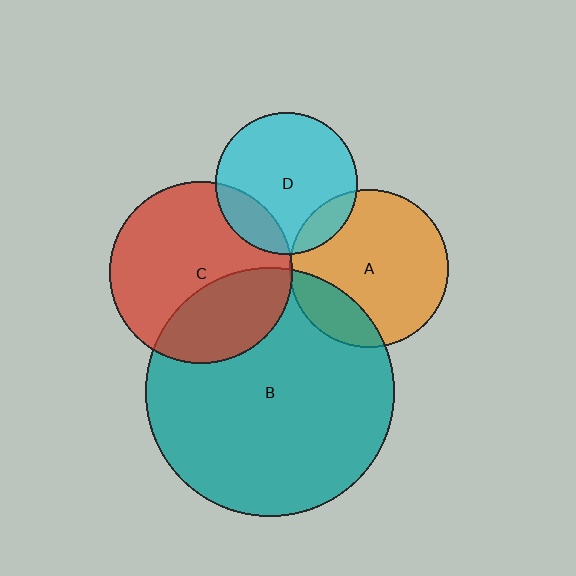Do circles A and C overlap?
Yes.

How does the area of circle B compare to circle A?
Approximately 2.5 times.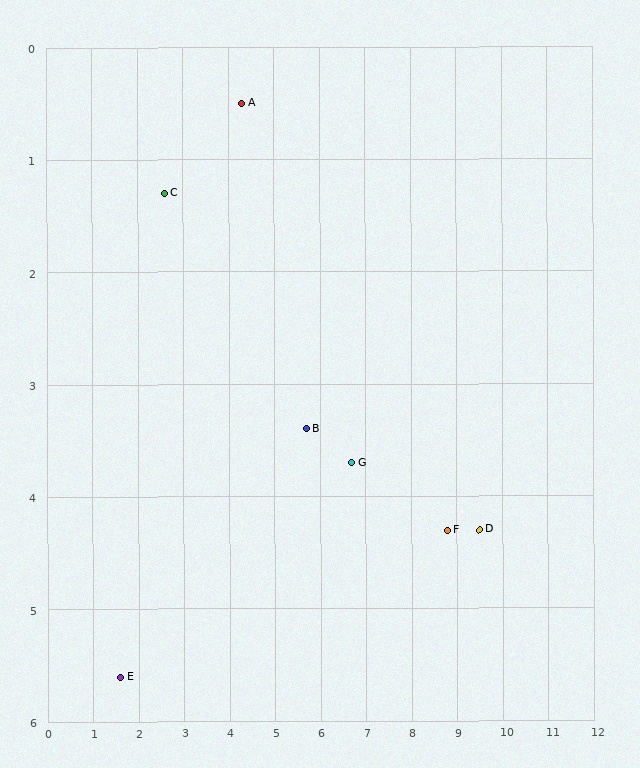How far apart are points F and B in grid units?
Points F and B are about 3.2 grid units apart.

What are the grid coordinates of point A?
Point A is at approximately (4.3, 0.5).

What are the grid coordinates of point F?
Point F is at approximately (8.8, 4.3).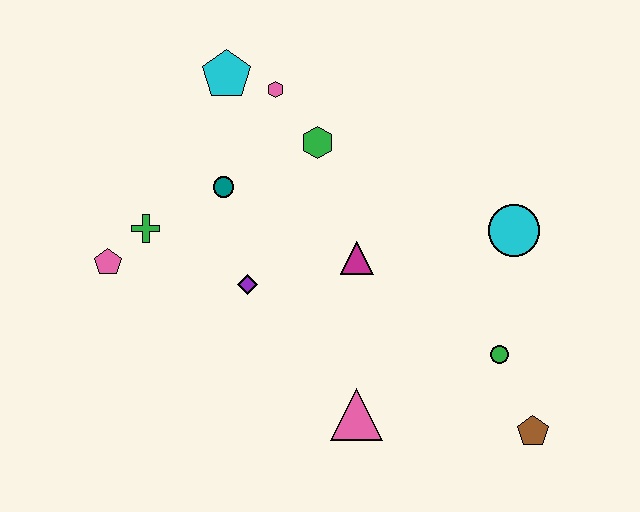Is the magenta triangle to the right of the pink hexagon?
Yes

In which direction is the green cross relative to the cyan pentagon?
The green cross is below the cyan pentagon.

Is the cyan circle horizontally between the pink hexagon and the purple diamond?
No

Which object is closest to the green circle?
The brown pentagon is closest to the green circle.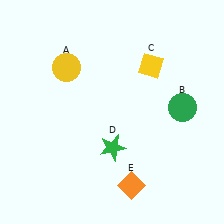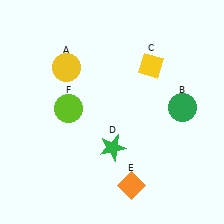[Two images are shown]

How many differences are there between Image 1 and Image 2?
There is 1 difference between the two images.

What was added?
A lime circle (F) was added in Image 2.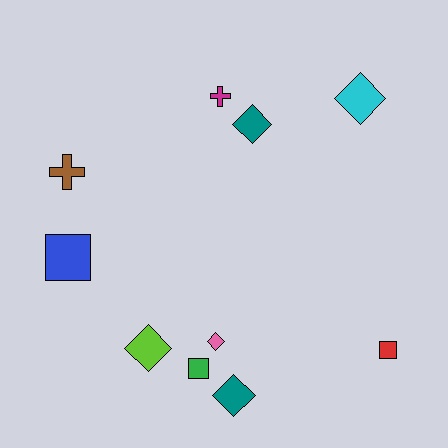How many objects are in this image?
There are 10 objects.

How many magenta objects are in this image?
There is 1 magenta object.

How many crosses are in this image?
There are 2 crosses.